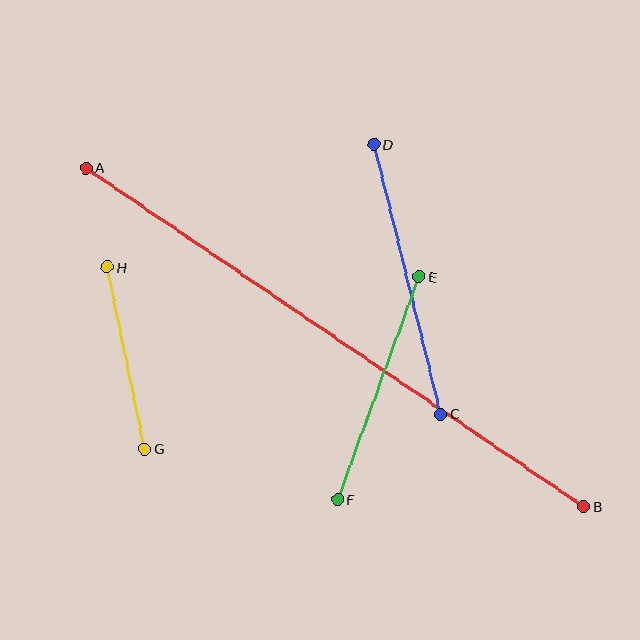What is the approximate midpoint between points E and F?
The midpoint is at approximately (378, 388) pixels.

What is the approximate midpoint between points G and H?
The midpoint is at approximately (126, 358) pixels.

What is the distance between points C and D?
The distance is approximately 278 pixels.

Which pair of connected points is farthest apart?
Points A and B are farthest apart.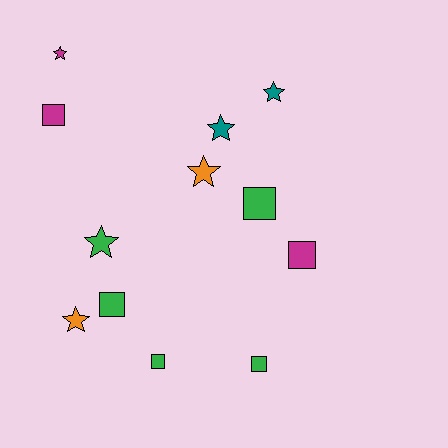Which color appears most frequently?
Green, with 5 objects.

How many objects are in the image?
There are 12 objects.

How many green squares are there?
There are 4 green squares.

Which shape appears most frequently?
Star, with 6 objects.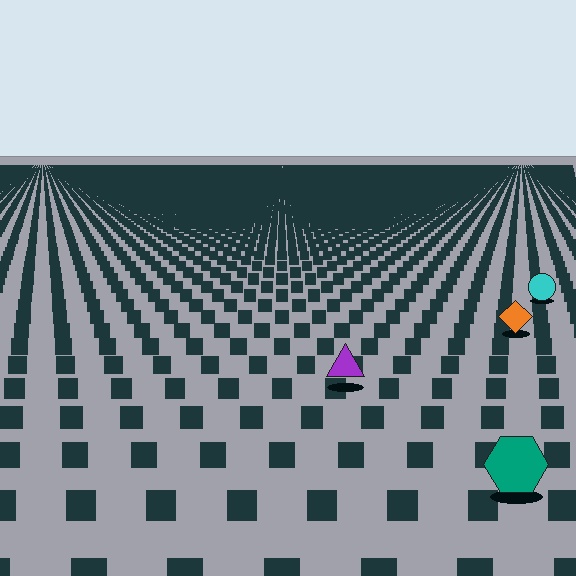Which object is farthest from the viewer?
The cyan circle is farthest from the viewer. It appears smaller and the ground texture around it is denser.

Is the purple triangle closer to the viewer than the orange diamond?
Yes. The purple triangle is closer — you can tell from the texture gradient: the ground texture is coarser near it.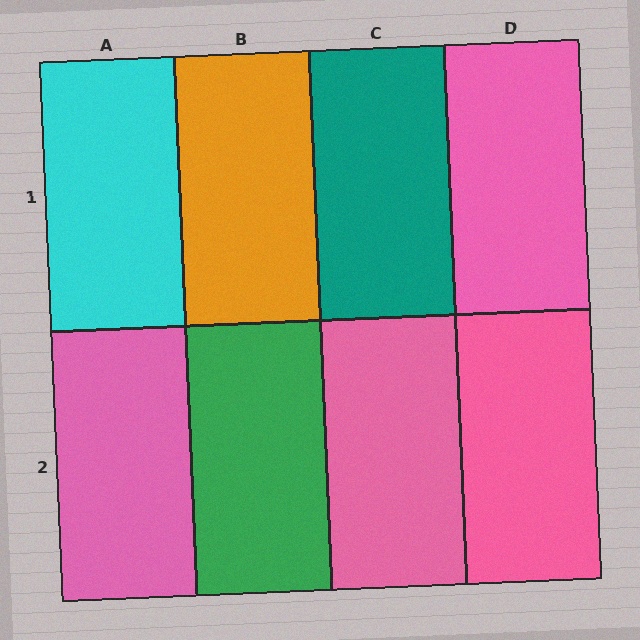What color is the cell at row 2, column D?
Pink.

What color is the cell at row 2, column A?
Pink.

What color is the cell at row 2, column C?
Pink.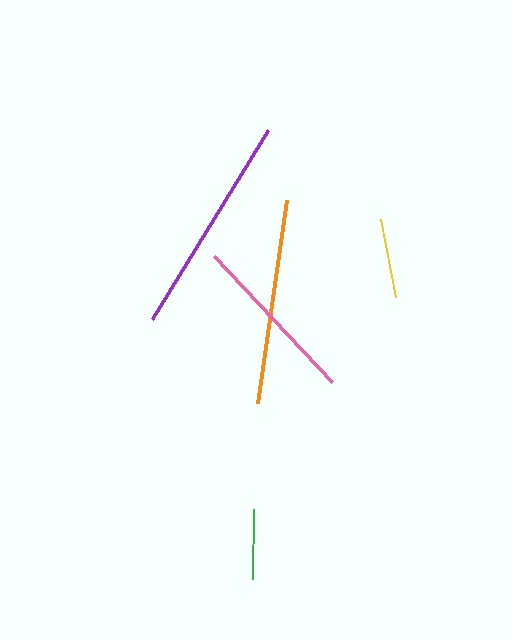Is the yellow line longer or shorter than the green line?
The yellow line is longer than the green line.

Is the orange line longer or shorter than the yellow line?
The orange line is longer than the yellow line.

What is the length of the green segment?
The green segment is approximately 70 pixels long.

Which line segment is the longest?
The purple line is the longest at approximately 222 pixels.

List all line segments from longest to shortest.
From longest to shortest: purple, orange, pink, yellow, green.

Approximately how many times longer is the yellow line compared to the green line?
The yellow line is approximately 1.1 times the length of the green line.